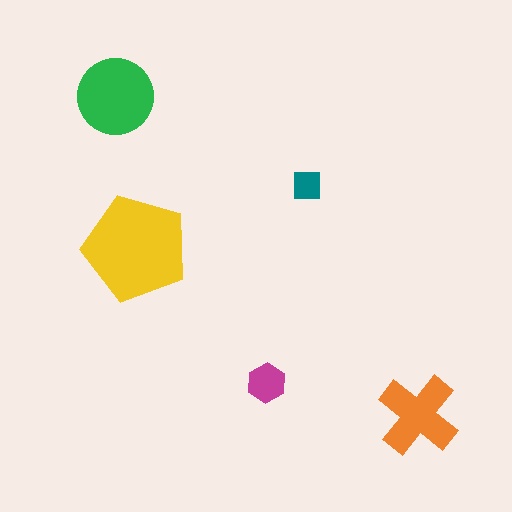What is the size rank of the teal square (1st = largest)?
5th.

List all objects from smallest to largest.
The teal square, the magenta hexagon, the orange cross, the green circle, the yellow pentagon.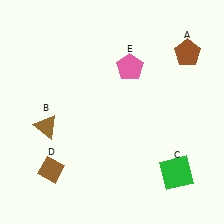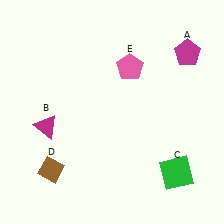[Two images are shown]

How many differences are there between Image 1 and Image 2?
There are 2 differences between the two images.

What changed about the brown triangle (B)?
In Image 1, B is brown. In Image 2, it changed to magenta.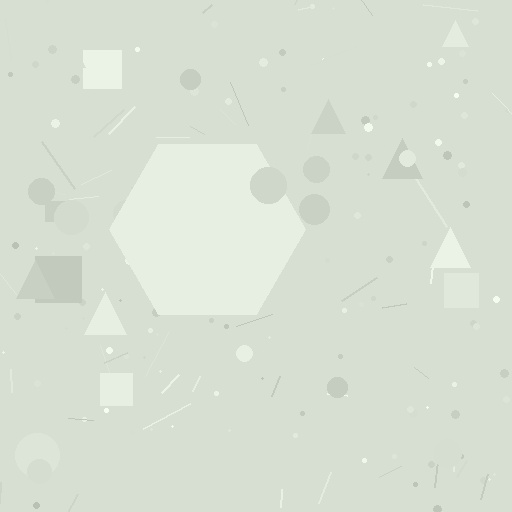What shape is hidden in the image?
A hexagon is hidden in the image.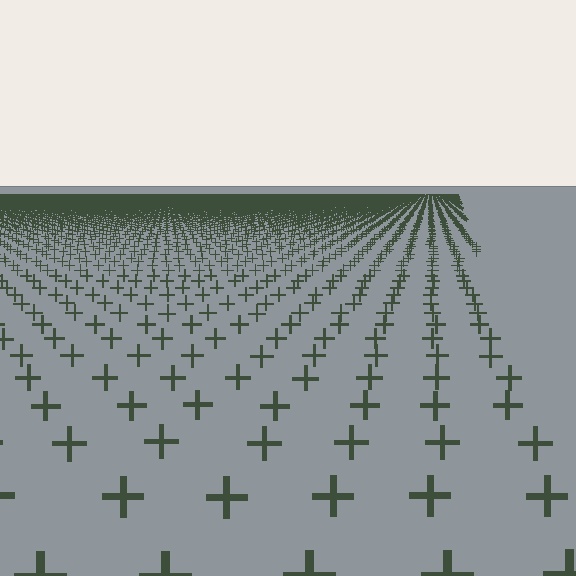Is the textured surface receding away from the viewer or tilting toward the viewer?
The surface is receding away from the viewer. Texture elements get smaller and denser toward the top.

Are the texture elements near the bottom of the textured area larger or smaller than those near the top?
Larger. Near the bottom, elements are closer to the viewer and appear at a bigger on-screen size.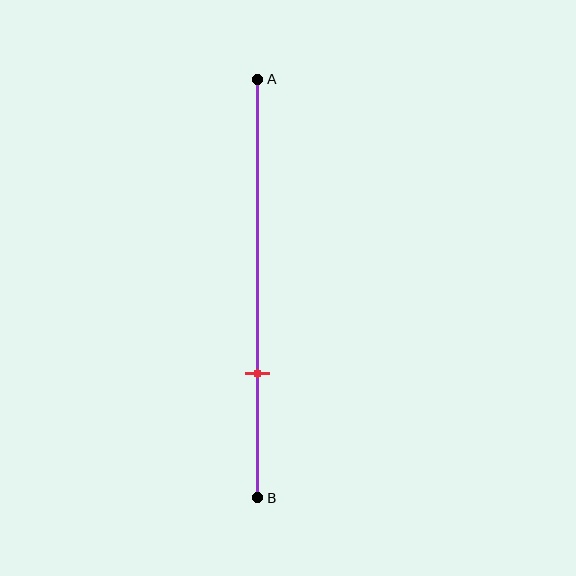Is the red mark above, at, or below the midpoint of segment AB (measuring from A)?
The red mark is below the midpoint of segment AB.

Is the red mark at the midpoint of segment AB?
No, the mark is at about 70% from A, not at the 50% midpoint.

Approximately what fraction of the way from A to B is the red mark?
The red mark is approximately 70% of the way from A to B.